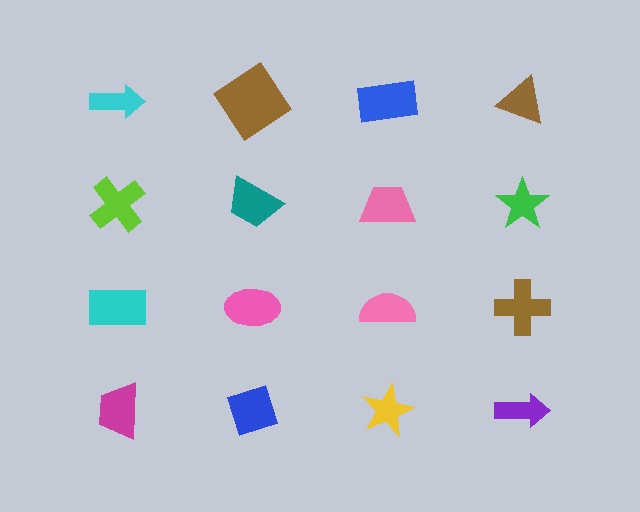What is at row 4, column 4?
A purple arrow.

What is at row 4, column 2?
A blue diamond.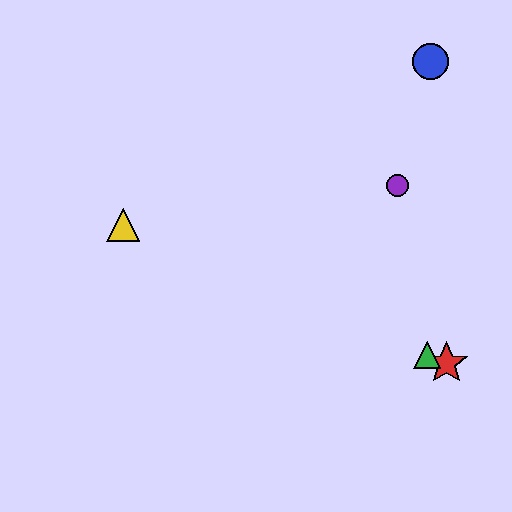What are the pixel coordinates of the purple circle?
The purple circle is at (398, 185).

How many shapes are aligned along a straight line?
3 shapes (the red star, the green triangle, the yellow triangle) are aligned along a straight line.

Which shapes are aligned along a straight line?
The red star, the green triangle, the yellow triangle are aligned along a straight line.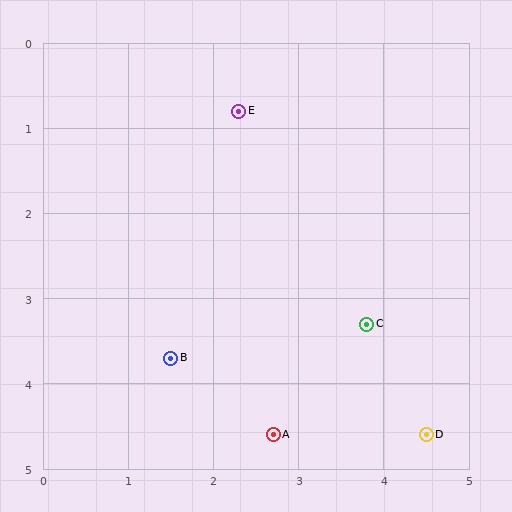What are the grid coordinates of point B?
Point B is at approximately (1.5, 3.7).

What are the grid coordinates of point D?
Point D is at approximately (4.5, 4.6).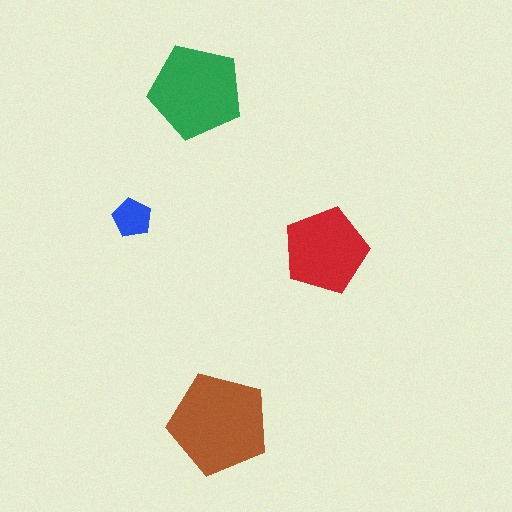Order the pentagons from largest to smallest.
the brown one, the green one, the red one, the blue one.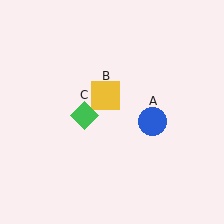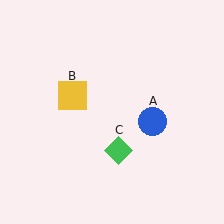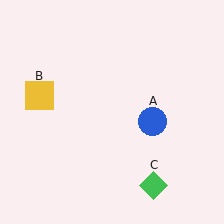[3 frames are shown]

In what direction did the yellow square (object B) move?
The yellow square (object B) moved left.